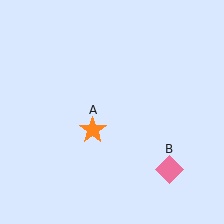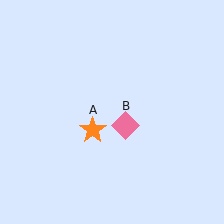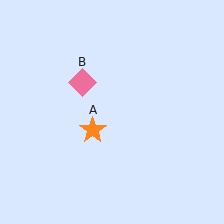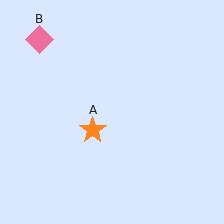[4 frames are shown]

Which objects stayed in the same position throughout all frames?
Orange star (object A) remained stationary.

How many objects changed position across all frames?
1 object changed position: pink diamond (object B).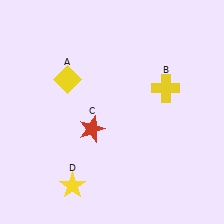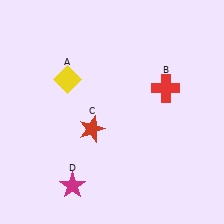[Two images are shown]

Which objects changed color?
B changed from yellow to red. D changed from yellow to magenta.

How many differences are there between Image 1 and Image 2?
There are 2 differences between the two images.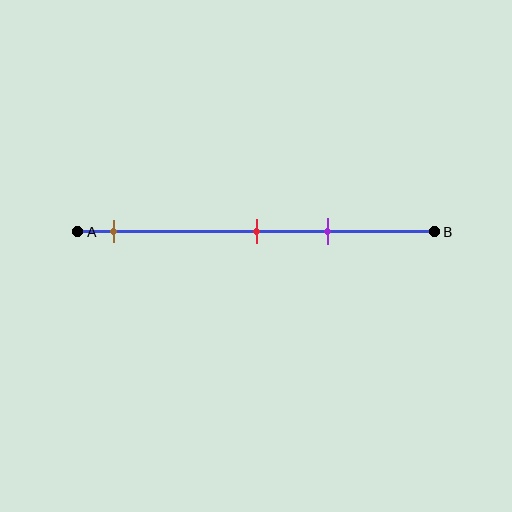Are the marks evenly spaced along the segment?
No, the marks are not evenly spaced.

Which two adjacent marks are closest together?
The red and purple marks are the closest adjacent pair.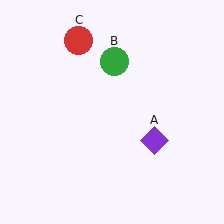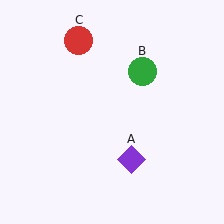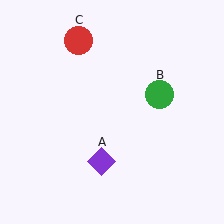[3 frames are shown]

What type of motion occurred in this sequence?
The purple diamond (object A), green circle (object B) rotated clockwise around the center of the scene.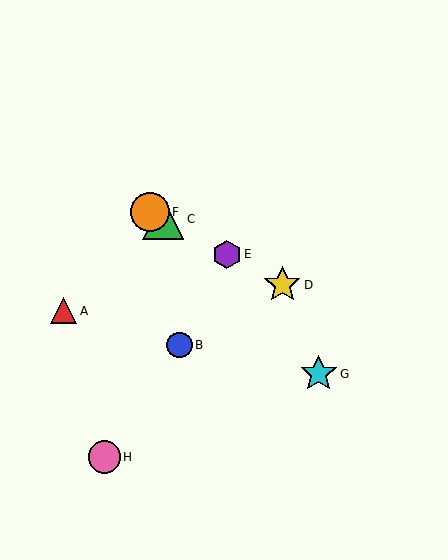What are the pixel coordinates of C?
Object C is at (163, 219).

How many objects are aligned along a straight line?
4 objects (C, D, E, F) are aligned along a straight line.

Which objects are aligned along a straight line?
Objects C, D, E, F are aligned along a straight line.